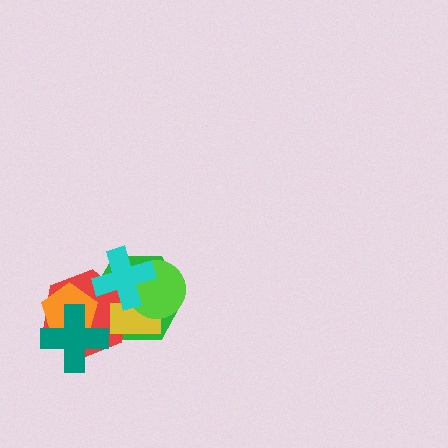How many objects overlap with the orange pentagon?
3 objects overlap with the orange pentagon.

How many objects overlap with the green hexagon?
5 objects overlap with the green hexagon.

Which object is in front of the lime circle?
The cyan cross is in front of the lime circle.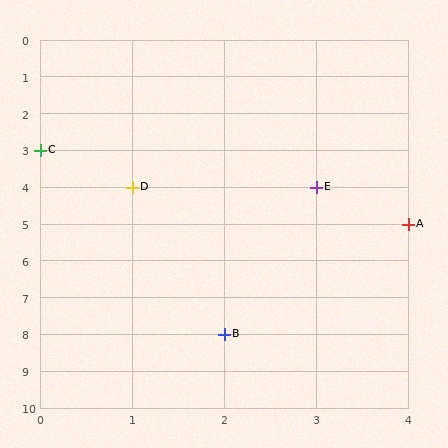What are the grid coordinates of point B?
Point B is at grid coordinates (2, 8).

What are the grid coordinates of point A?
Point A is at grid coordinates (4, 5).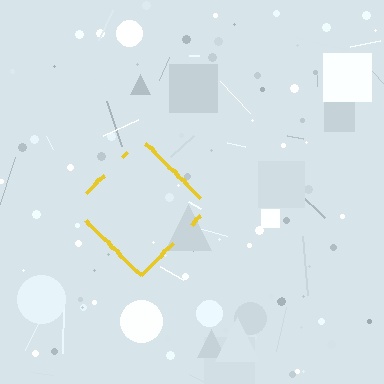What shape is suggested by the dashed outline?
The dashed outline suggests a diamond.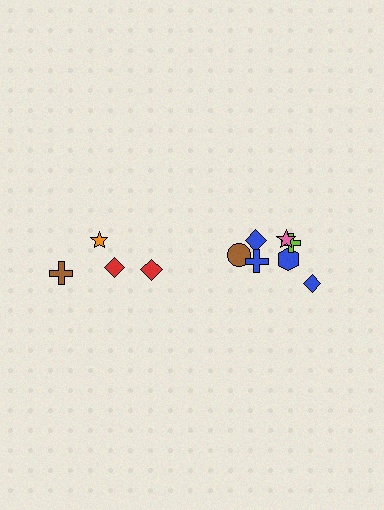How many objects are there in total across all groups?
There are 11 objects.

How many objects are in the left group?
There are 4 objects.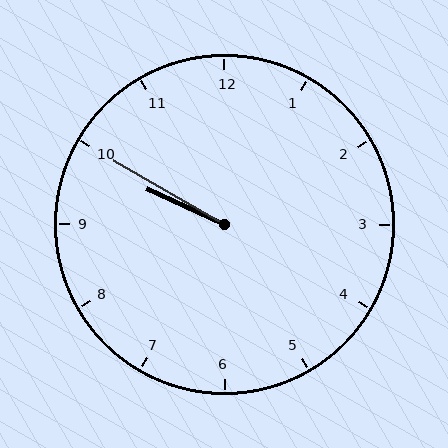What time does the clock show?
9:50.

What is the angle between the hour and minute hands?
Approximately 5 degrees.